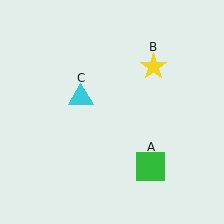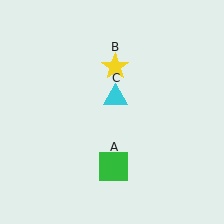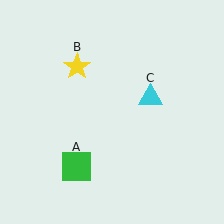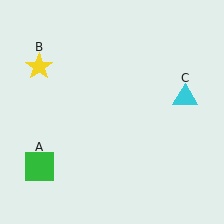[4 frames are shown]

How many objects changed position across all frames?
3 objects changed position: green square (object A), yellow star (object B), cyan triangle (object C).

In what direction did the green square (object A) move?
The green square (object A) moved left.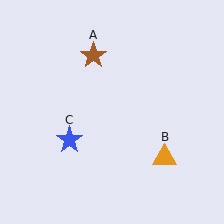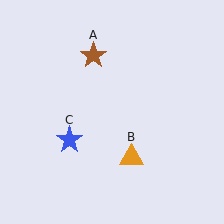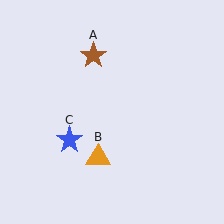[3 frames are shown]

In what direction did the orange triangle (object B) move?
The orange triangle (object B) moved left.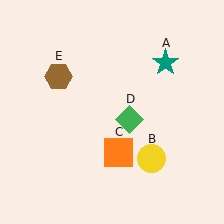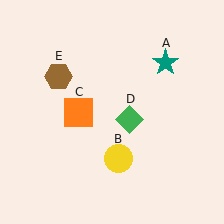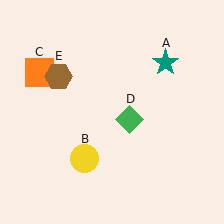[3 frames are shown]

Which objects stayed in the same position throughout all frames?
Teal star (object A) and green diamond (object D) and brown hexagon (object E) remained stationary.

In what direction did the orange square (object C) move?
The orange square (object C) moved up and to the left.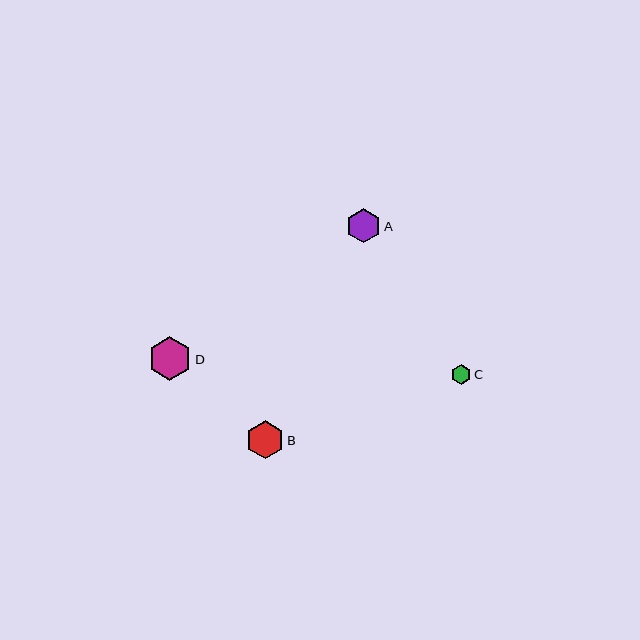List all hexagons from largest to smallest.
From largest to smallest: D, B, A, C.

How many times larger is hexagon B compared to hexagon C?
Hexagon B is approximately 2.0 times the size of hexagon C.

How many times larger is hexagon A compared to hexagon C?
Hexagon A is approximately 1.8 times the size of hexagon C.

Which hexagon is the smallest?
Hexagon C is the smallest with a size of approximately 19 pixels.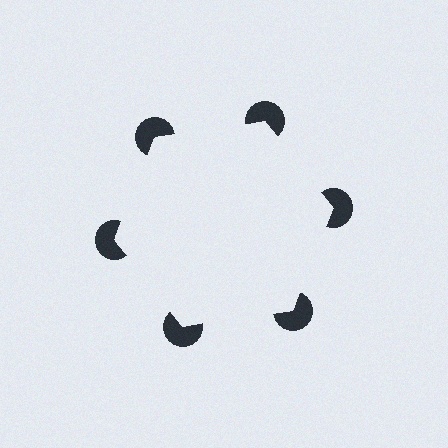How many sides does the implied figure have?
6 sides.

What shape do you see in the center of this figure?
An illusory hexagon — its edges are inferred from the aligned wedge cuts in the pac-man discs, not physically drawn.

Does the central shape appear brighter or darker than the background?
It typically appears slightly brighter than the background, even though no actual brightness change is drawn.